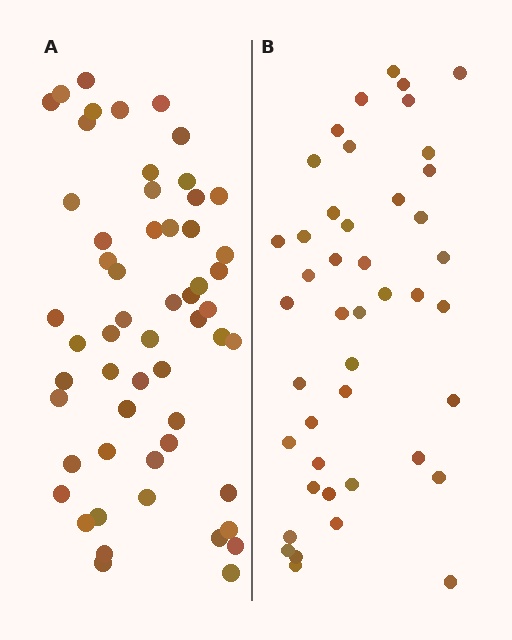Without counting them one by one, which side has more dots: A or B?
Region A (the left region) has more dots.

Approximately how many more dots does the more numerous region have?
Region A has roughly 12 or so more dots than region B.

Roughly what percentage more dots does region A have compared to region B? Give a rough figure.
About 25% more.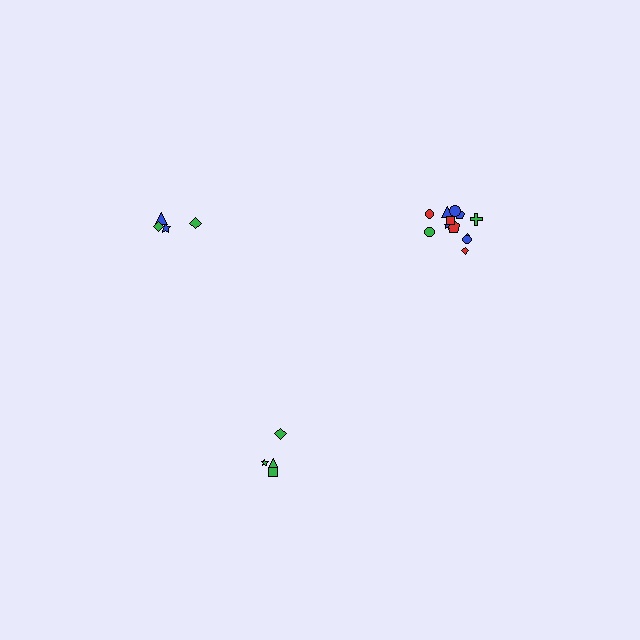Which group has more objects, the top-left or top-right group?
The top-right group.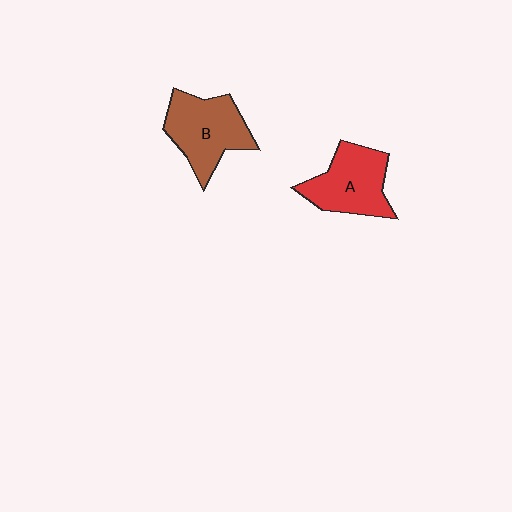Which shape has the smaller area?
Shape A (red).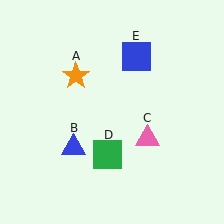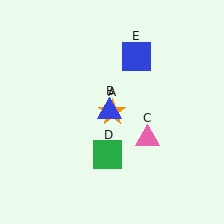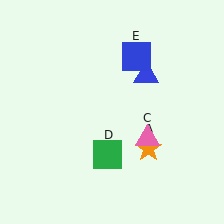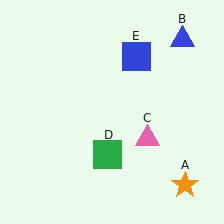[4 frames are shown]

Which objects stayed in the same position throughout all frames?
Pink triangle (object C) and green square (object D) and blue square (object E) remained stationary.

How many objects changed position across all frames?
2 objects changed position: orange star (object A), blue triangle (object B).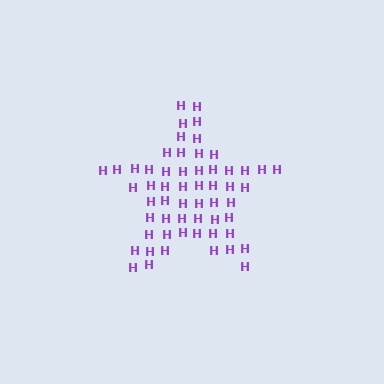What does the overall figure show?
The overall figure shows a star.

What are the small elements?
The small elements are letter H's.